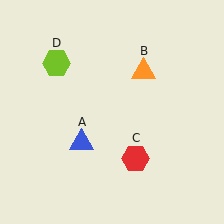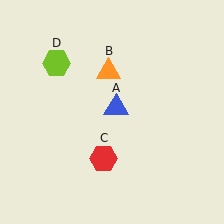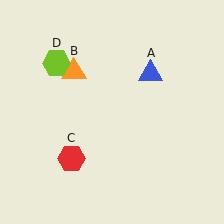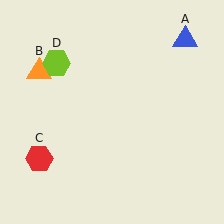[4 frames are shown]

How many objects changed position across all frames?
3 objects changed position: blue triangle (object A), orange triangle (object B), red hexagon (object C).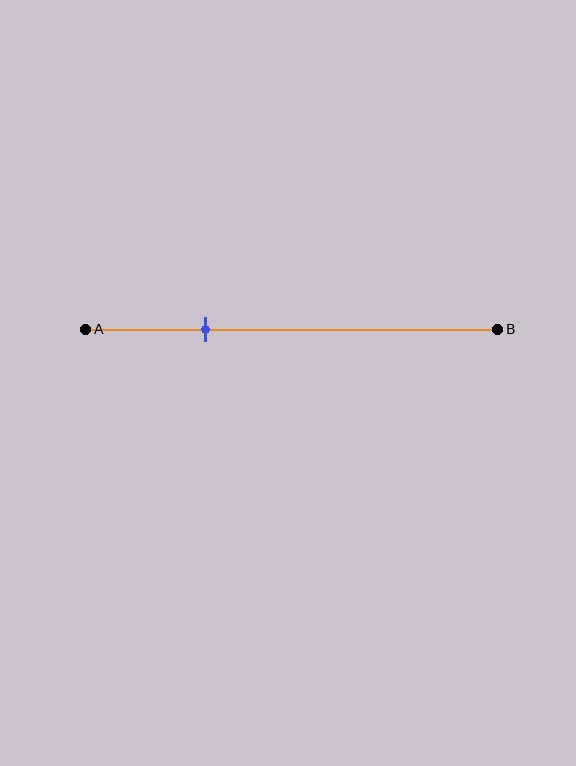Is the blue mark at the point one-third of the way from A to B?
No, the mark is at about 30% from A, not at the 33% one-third point.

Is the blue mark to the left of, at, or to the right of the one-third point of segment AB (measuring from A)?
The blue mark is to the left of the one-third point of segment AB.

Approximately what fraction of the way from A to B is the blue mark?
The blue mark is approximately 30% of the way from A to B.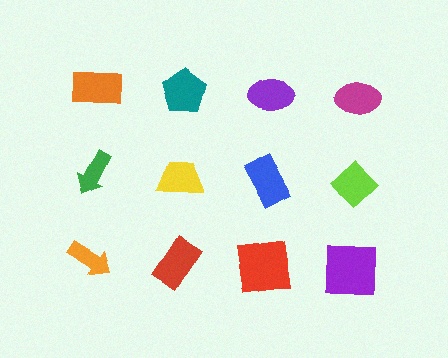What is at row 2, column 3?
A blue rectangle.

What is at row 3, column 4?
A purple square.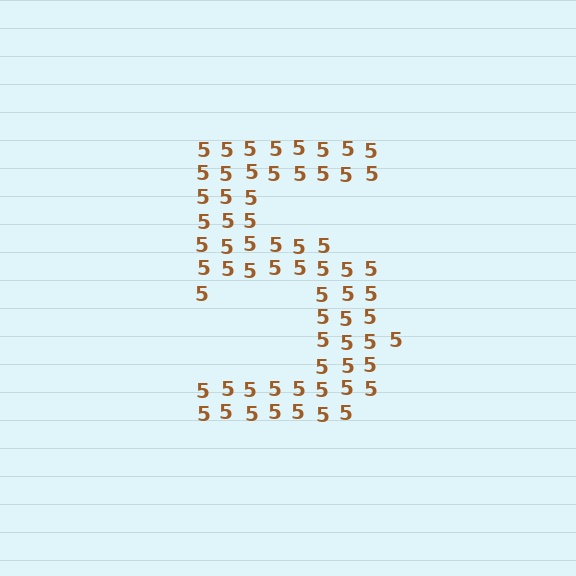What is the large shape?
The large shape is the digit 5.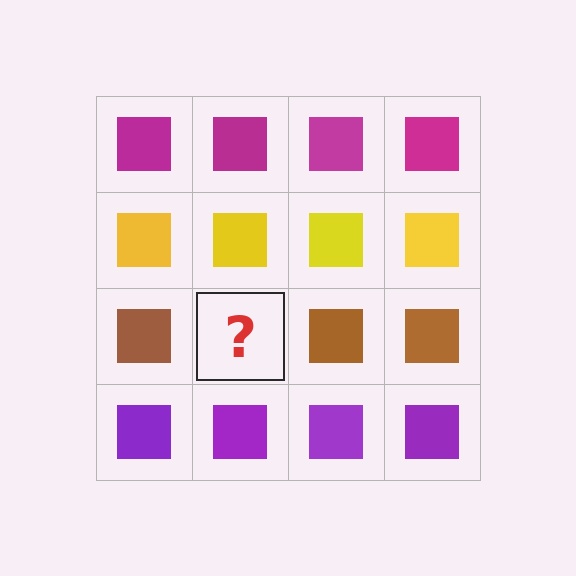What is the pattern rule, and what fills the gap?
The rule is that each row has a consistent color. The gap should be filled with a brown square.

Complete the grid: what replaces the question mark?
The question mark should be replaced with a brown square.